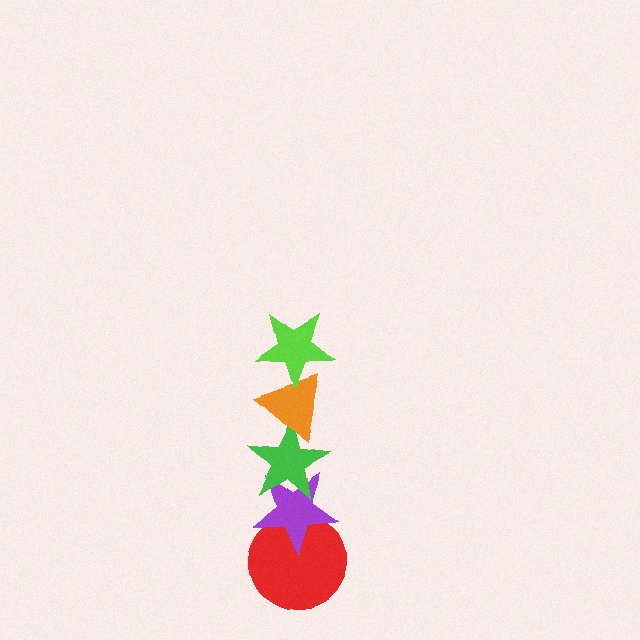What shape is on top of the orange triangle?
The lime star is on top of the orange triangle.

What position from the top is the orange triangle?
The orange triangle is 2nd from the top.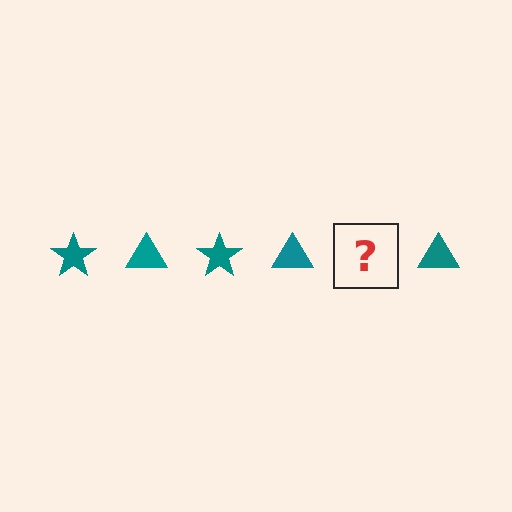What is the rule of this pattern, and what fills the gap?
The rule is that the pattern cycles through star, triangle shapes in teal. The gap should be filled with a teal star.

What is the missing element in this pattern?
The missing element is a teal star.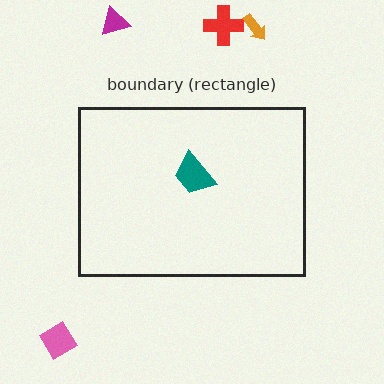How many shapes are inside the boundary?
1 inside, 4 outside.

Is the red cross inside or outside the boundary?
Outside.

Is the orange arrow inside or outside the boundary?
Outside.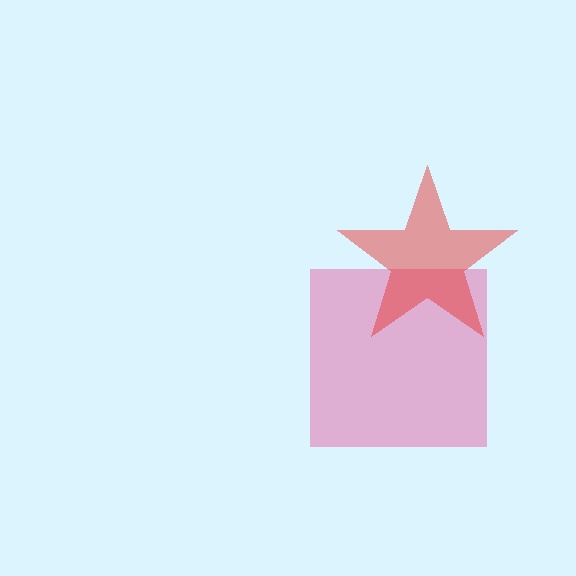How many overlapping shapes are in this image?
There are 2 overlapping shapes in the image.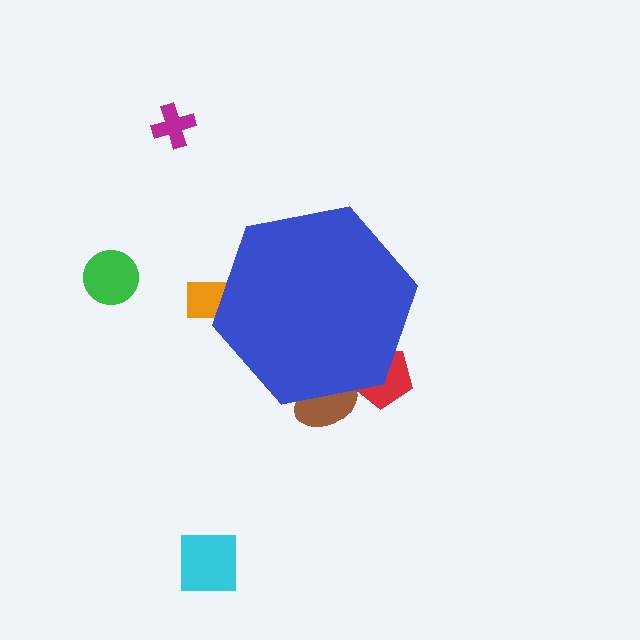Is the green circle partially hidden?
No, the green circle is fully visible.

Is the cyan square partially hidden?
No, the cyan square is fully visible.